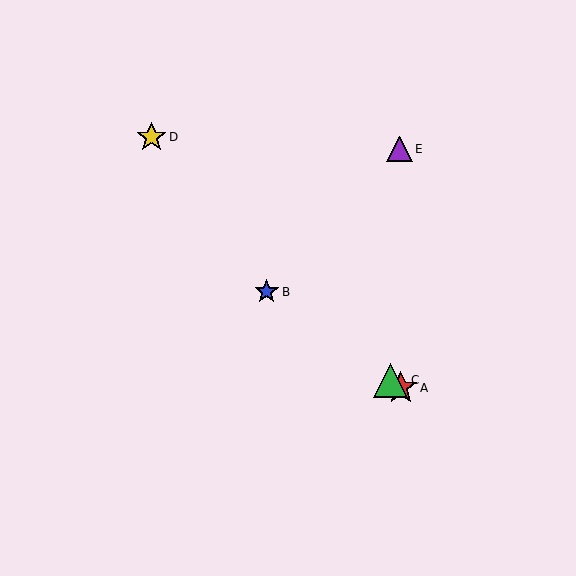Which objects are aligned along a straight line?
Objects A, B, C are aligned along a straight line.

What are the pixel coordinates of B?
Object B is at (267, 292).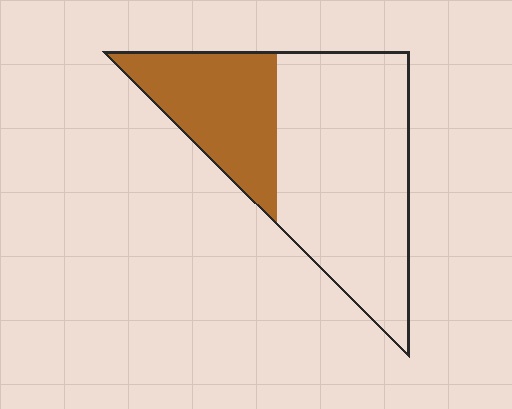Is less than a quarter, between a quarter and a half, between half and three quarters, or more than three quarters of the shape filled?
Between a quarter and a half.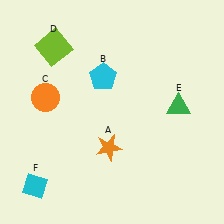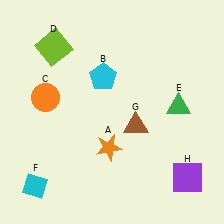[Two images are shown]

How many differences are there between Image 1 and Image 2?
There are 2 differences between the two images.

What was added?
A brown triangle (G), a purple square (H) were added in Image 2.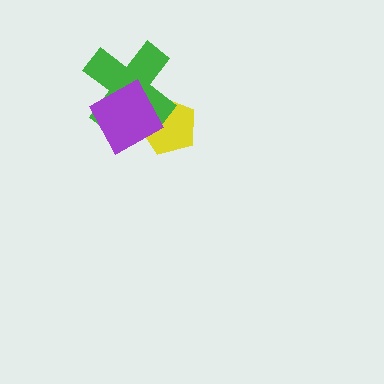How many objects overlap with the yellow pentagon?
2 objects overlap with the yellow pentagon.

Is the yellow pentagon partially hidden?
Yes, it is partially covered by another shape.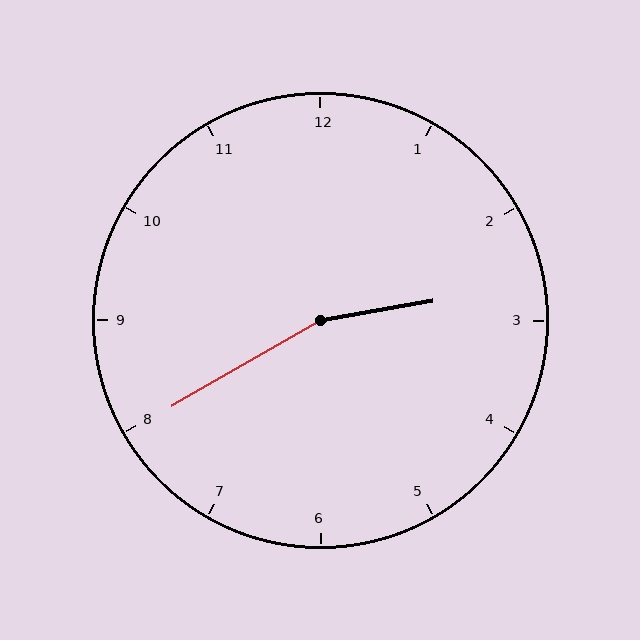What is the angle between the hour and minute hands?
Approximately 160 degrees.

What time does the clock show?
2:40.